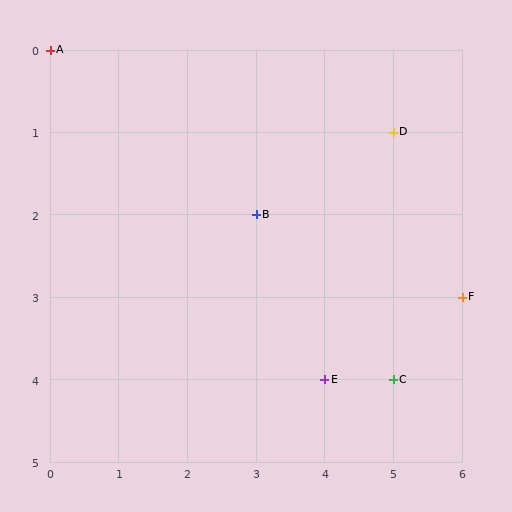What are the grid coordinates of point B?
Point B is at grid coordinates (3, 2).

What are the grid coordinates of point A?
Point A is at grid coordinates (0, 0).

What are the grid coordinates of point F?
Point F is at grid coordinates (6, 3).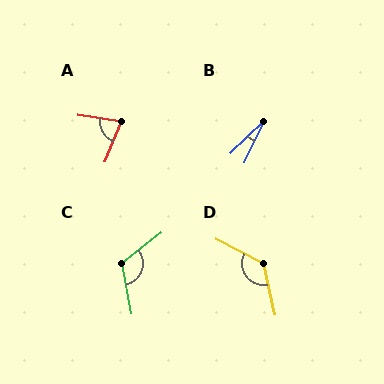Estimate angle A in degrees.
Approximately 77 degrees.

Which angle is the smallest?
B, at approximately 21 degrees.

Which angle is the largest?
D, at approximately 129 degrees.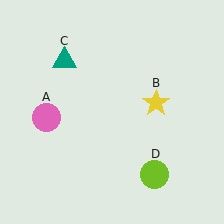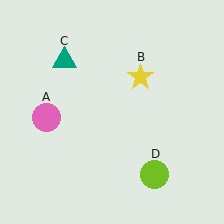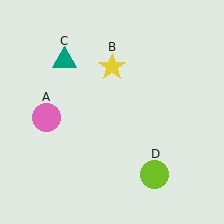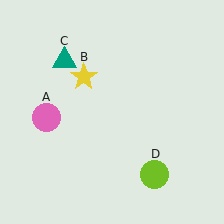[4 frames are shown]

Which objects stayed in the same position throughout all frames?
Pink circle (object A) and teal triangle (object C) and lime circle (object D) remained stationary.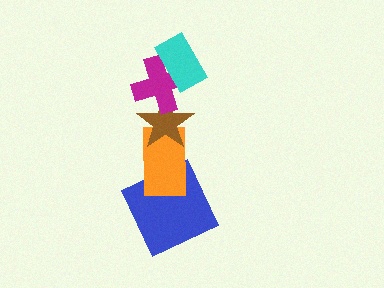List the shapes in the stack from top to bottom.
From top to bottom: the cyan rectangle, the magenta cross, the brown star, the orange rectangle, the blue square.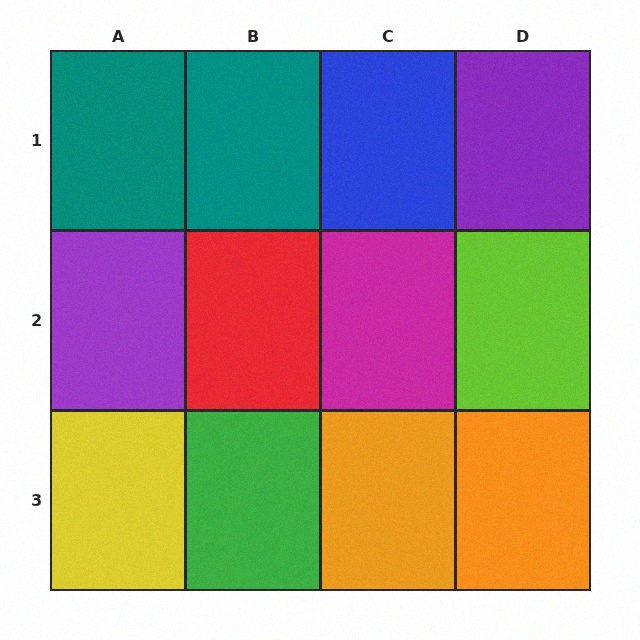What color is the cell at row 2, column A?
Purple.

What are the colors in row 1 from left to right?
Teal, teal, blue, purple.